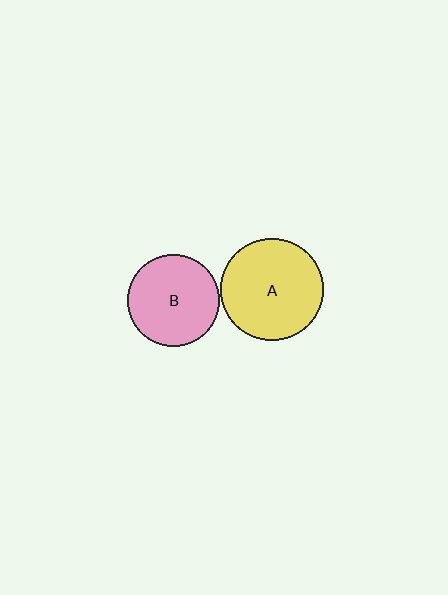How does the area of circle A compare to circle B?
Approximately 1.2 times.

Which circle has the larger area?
Circle A (yellow).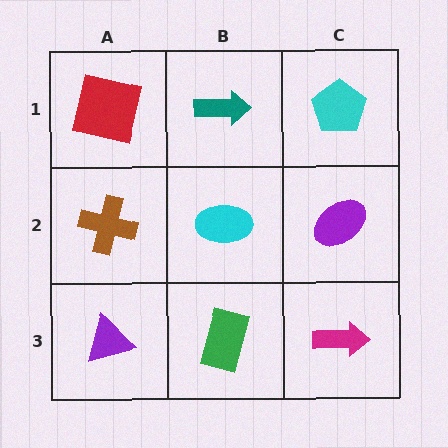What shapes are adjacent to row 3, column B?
A cyan ellipse (row 2, column B), a purple triangle (row 3, column A), a magenta arrow (row 3, column C).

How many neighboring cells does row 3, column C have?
2.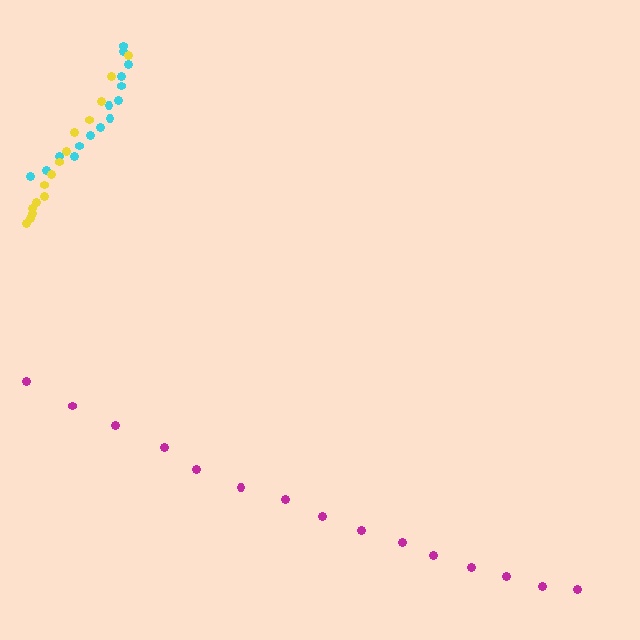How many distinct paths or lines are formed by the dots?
There are 3 distinct paths.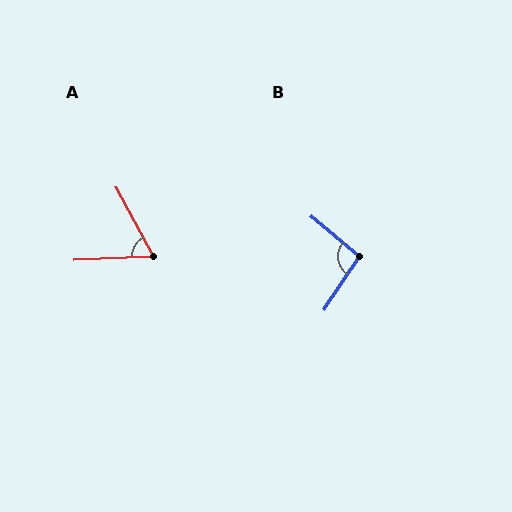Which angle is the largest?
B, at approximately 97 degrees.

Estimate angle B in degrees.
Approximately 97 degrees.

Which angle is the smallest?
A, at approximately 64 degrees.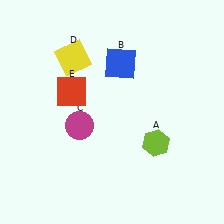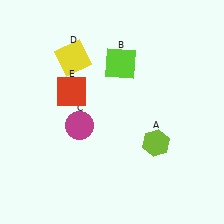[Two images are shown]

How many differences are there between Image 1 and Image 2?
There is 1 difference between the two images.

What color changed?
The square (B) changed from blue in Image 1 to lime in Image 2.